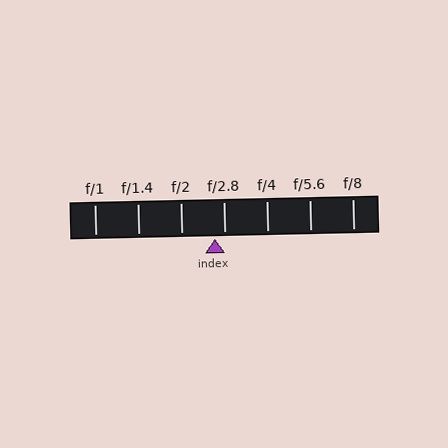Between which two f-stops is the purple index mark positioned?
The index mark is between f/2 and f/2.8.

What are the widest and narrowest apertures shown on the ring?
The widest aperture shown is f/1 and the narrowest is f/8.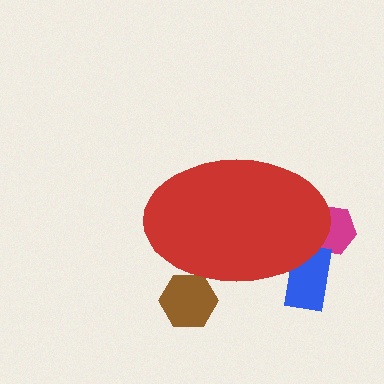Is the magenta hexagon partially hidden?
Yes, the magenta hexagon is partially hidden behind the red ellipse.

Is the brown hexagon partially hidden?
Yes, the brown hexagon is partially hidden behind the red ellipse.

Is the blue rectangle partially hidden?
Yes, the blue rectangle is partially hidden behind the red ellipse.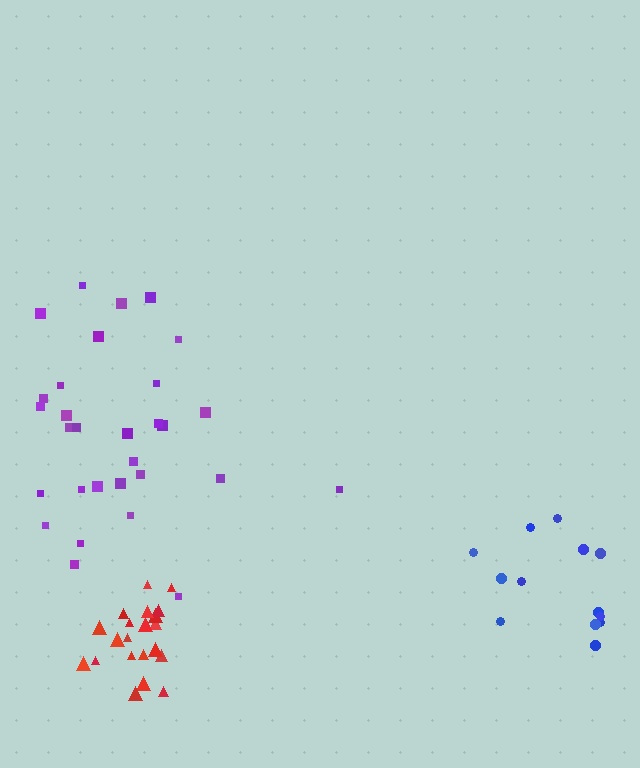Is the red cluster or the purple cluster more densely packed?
Red.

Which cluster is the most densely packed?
Red.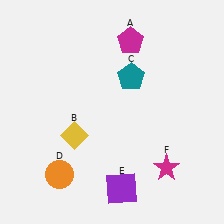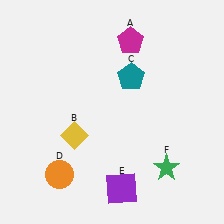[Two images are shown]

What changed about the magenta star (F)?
In Image 1, F is magenta. In Image 2, it changed to green.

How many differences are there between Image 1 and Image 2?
There is 1 difference between the two images.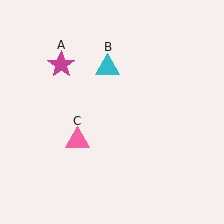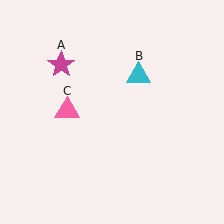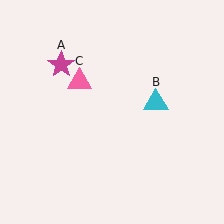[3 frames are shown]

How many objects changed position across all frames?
2 objects changed position: cyan triangle (object B), pink triangle (object C).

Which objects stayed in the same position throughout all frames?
Magenta star (object A) remained stationary.